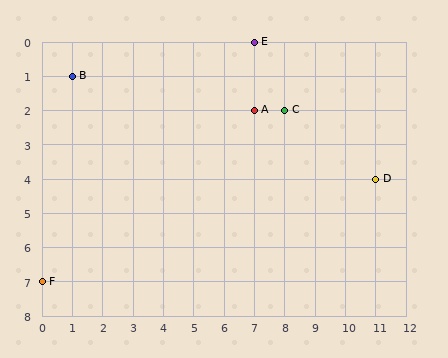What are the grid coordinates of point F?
Point F is at grid coordinates (0, 7).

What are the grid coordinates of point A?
Point A is at grid coordinates (7, 2).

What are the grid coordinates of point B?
Point B is at grid coordinates (1, 1).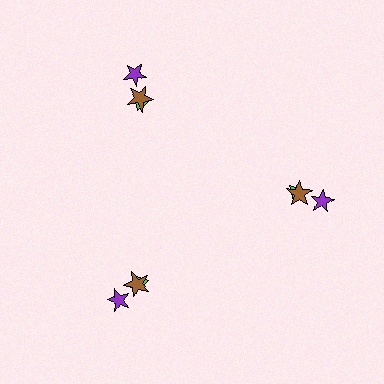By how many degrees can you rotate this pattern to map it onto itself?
The pattern maps onto itself every 120 degrees of rotation.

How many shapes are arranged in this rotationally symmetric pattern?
There are 9 shapes, arranged in 3 groups of 3.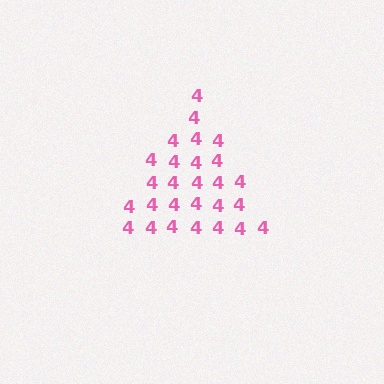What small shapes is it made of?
It is made of small digit 4's.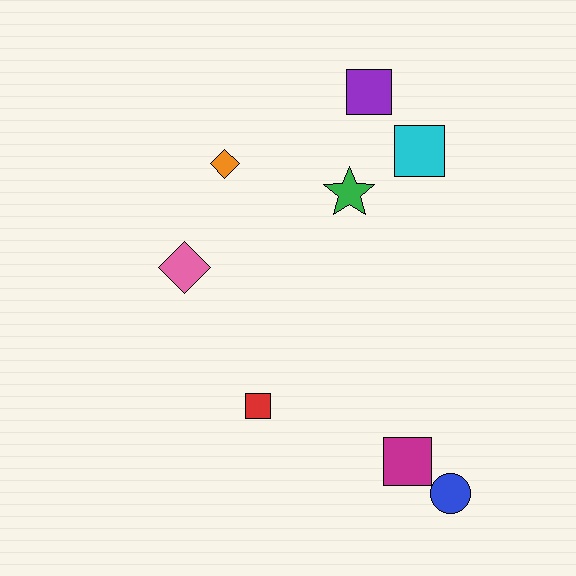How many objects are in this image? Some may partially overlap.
There are 8 objects.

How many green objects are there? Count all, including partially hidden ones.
There is 1 green object.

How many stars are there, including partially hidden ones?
There is 1 star.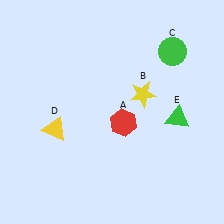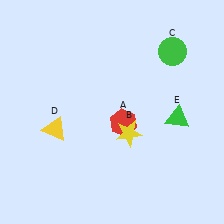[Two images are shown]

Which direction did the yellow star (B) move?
The yellow star (B) moved down.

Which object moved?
The yellow star (B) moved down.